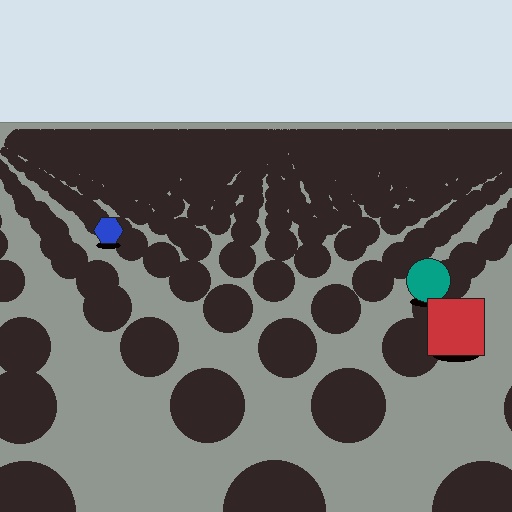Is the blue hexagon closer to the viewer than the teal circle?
No. The teal circle is closer — you can tell from the texture gradient: the ground texture is coarser near it.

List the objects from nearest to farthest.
From nearest to farthest: the red square, the teal circle, the blue hexagon.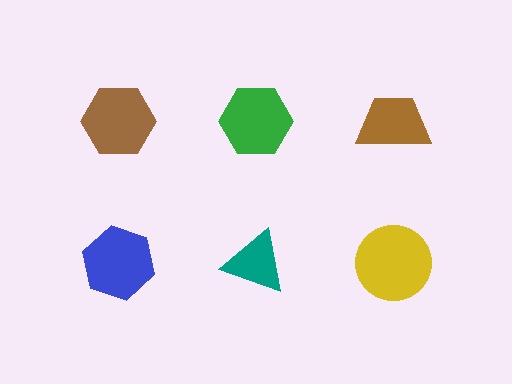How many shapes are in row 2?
3 shapes.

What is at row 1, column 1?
A brown hexagon.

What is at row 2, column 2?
A teal triangle.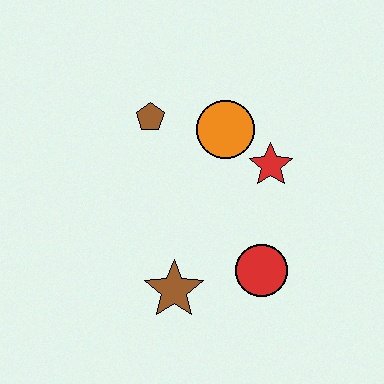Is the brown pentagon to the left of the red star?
Yes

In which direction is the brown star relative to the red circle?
The brown star is to the left of the red circle.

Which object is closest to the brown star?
The red circle is closest to the brown star.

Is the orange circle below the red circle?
No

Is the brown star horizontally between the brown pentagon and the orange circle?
Yes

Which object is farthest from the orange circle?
The brown star is farthest from the orange circle.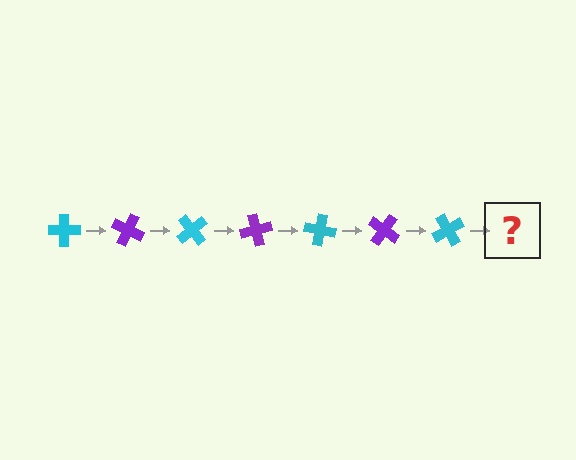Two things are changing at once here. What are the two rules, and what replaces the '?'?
The two rules are that it rotates 25 degrees each step and the color cycles through cyan and purple. The '?' should be a purple cross, rotated 175 degrees from the start.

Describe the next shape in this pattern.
It should be a purple cross, rotated 175 degrees from the start.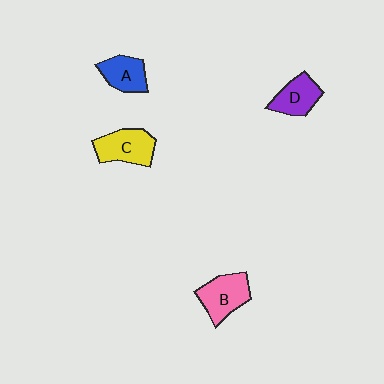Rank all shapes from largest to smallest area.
From largest to smallest: C (yellow), B (pink), D (purple), A (blue).